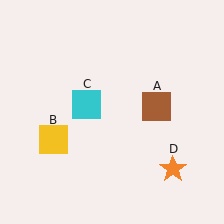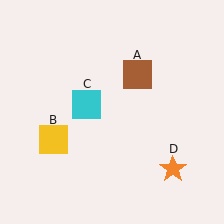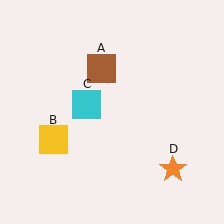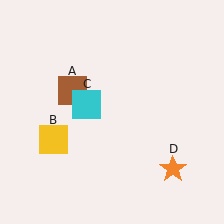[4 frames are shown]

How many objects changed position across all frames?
1 object changed position: brown square (object A).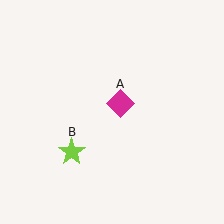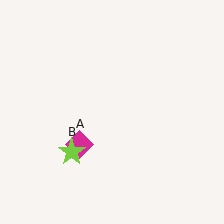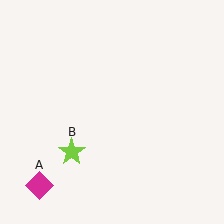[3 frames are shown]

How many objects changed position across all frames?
1 object changed position: magenta diamond (object A).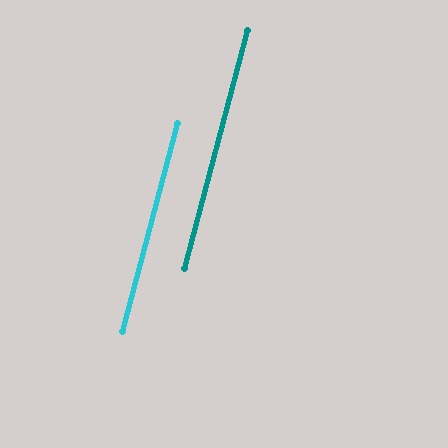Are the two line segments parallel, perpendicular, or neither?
Parallel — their directions differ by only 0.0°.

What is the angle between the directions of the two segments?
Approximately 0 degrees.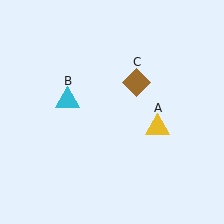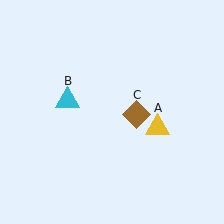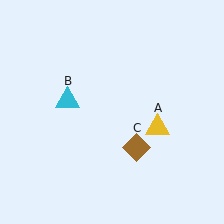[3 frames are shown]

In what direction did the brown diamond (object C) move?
The brown diamond (object C) moved down.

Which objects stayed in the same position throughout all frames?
Yellow triangle (object A) and cyan triangle (object B) remained stationary.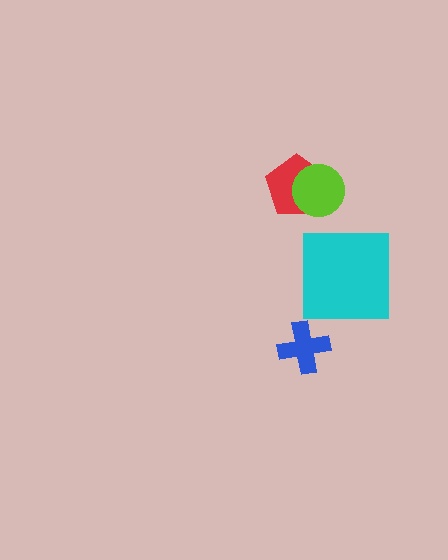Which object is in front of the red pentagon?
The lime circle is in front of the red pentagon.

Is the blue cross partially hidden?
No, no other shape covers it.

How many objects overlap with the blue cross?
0 objects overlap with the blue cross.